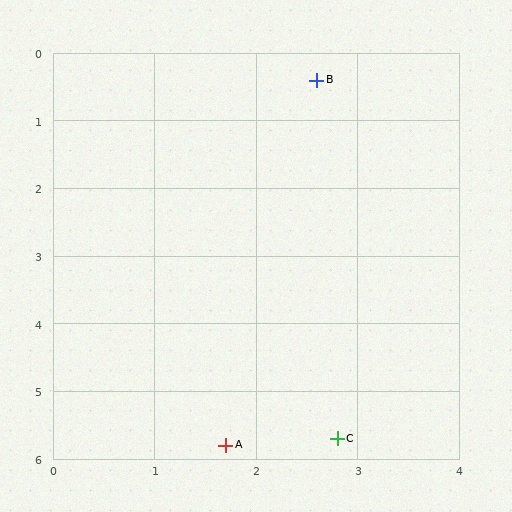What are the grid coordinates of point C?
Point C is at approximately (2.8, 5.7).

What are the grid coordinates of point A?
Point A is at approximately (1.7, 5.8).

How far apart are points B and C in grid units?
Points B and C are about 5.3 grid units apart.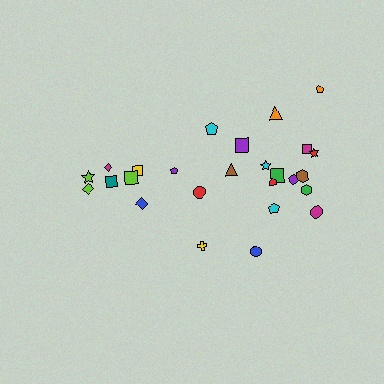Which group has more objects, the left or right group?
The right group.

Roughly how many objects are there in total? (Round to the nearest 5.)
Roughly 25 objects in total.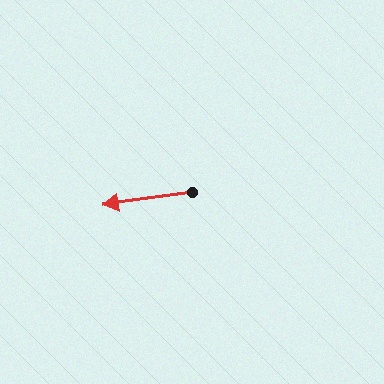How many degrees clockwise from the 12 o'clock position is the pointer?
Approximately 262 degrees.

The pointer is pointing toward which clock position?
Roughly 9 o'clock.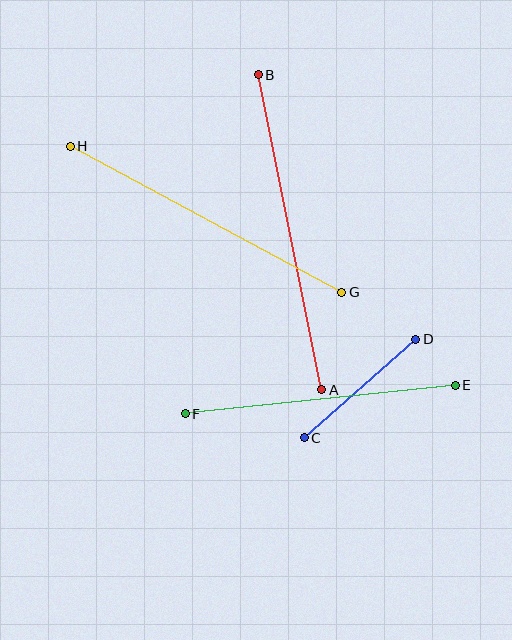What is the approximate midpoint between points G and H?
The midpoint is at approximately (206, 219) pixels.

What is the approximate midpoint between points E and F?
The midpoint is at approximately (320, 399) pixels.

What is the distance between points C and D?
The distance is approximately 149 pixels.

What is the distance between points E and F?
The distance is approximately 272 pixels.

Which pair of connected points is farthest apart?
Points A and B are farthest apart.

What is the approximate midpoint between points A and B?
The midpoint is at approximately (290, 232) pixels.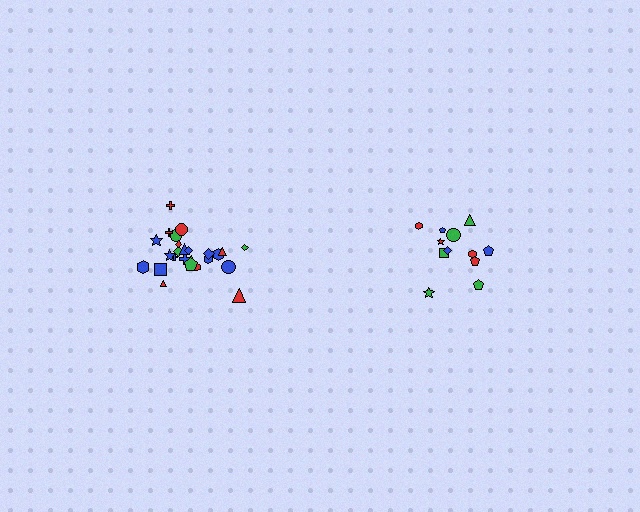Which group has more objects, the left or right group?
The left group.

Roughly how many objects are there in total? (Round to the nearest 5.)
Roughly 35 objects in total.